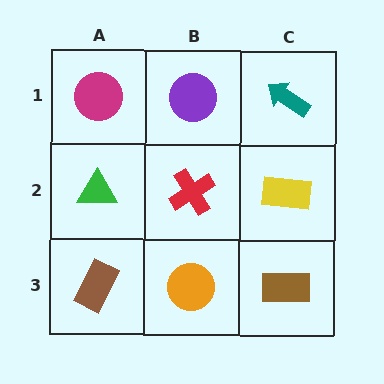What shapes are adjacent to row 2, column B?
A purple circle (row 1, column B), an orange circle (row 3, column B), a green triangle (row 2, column A), a yellow rectangle (row 2, column C).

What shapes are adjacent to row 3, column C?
A yellow rectangle (row 2, column C), an orange circle (row 3, column B).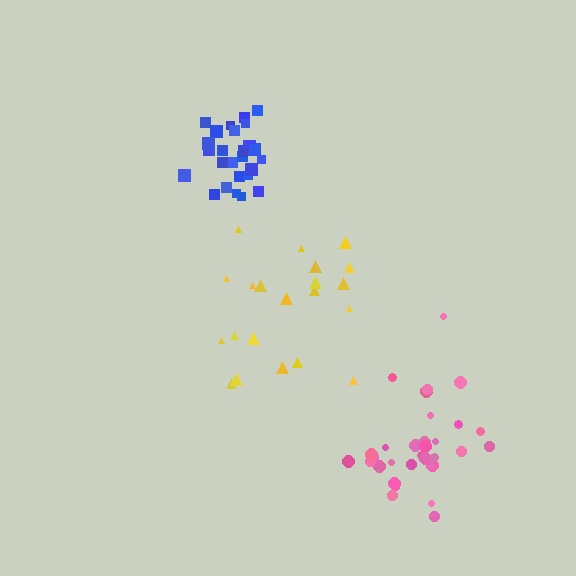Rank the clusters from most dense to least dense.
blue, pink, yellow.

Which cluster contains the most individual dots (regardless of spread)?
Pink (33).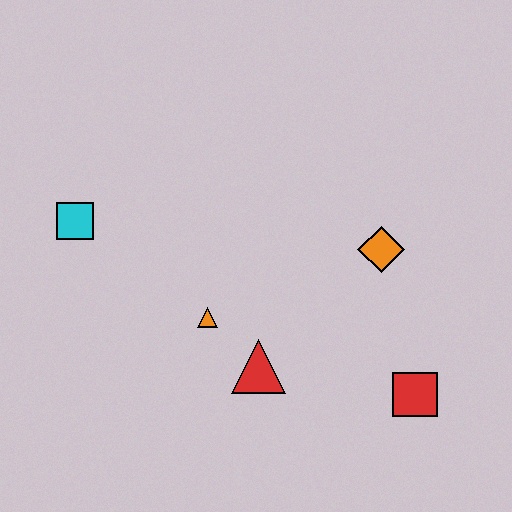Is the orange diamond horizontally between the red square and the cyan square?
Yes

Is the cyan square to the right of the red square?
No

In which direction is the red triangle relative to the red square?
The red triangle is to the left of the red square.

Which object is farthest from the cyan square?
The red square is farthest from the cyan square.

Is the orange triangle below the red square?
No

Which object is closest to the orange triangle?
The red triangle is closest to the orange triangle.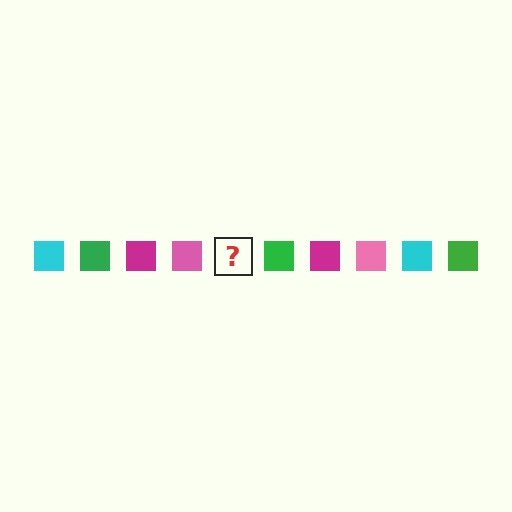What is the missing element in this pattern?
The missing element is a cyan square.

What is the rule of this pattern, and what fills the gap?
The rule is that the pattern cycles through cyan, green, magenta, pink squares. The gap should be filled with a cyan square.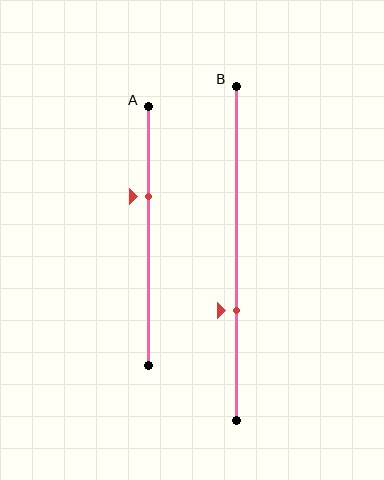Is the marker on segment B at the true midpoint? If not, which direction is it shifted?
No, the marker on segment B is shifted downward by about 17% of the segment length.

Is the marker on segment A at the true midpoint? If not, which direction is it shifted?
No, the marker on segment A is shifted upward by about 15% of the segment length.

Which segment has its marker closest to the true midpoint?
Segment A has its marker closest to the true midpoint.